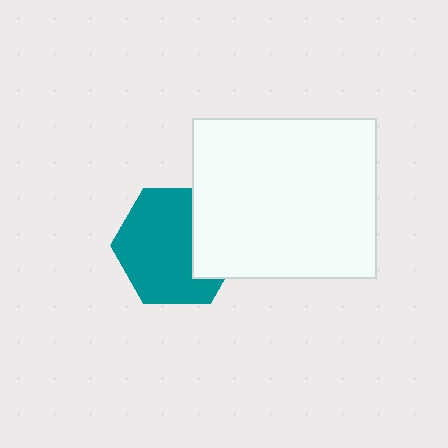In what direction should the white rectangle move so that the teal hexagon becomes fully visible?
The white rectangle should move right. That is the shortest direction to clear the overlap and leave the teal hexagon fully visible.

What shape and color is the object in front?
The object in front is a white rectangle.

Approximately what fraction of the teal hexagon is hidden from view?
Roughly 30% of the teal hexagon is hidden behind the white rectangle.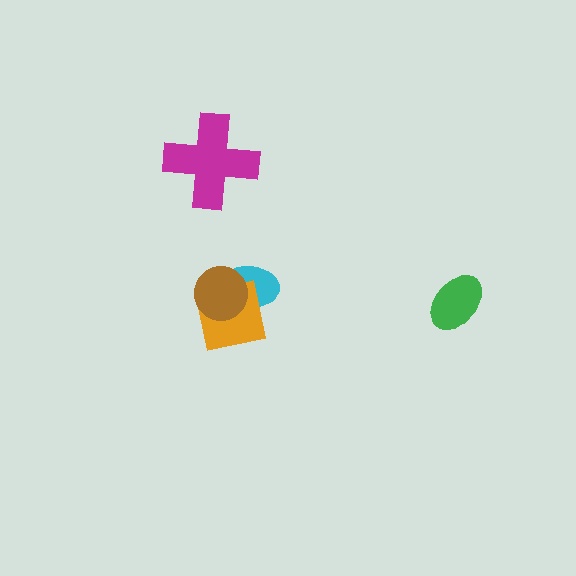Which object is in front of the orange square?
The brown circle is in front of the orange square.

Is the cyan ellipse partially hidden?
Yes, it is partially covered by another shape.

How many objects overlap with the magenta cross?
0 objects overlap with the magenta cross.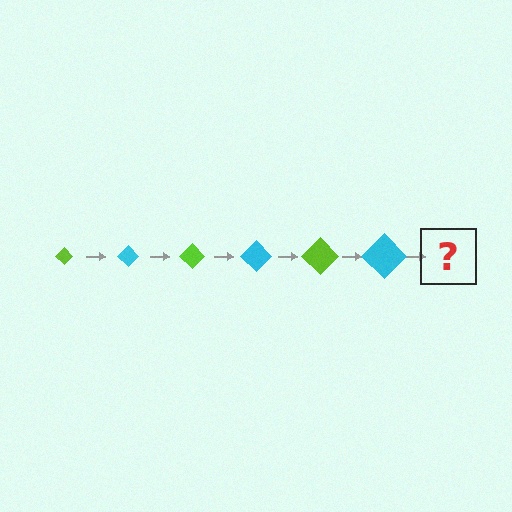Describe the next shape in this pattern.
It should be a lime diamond, larger than the previous one.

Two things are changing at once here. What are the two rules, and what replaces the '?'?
The two rules are that the diamond grows larger each step and the color cycles through lime and cyan. The '?' should be a lime diamond, larger than the previous one.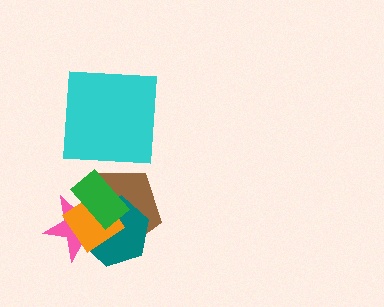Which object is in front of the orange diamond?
The green rectangle is in front of the orange diamond.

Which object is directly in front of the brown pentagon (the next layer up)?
The teal hexagon is directly in front of the brown pentagon.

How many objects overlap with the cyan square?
0 objects overlap with the cyan square.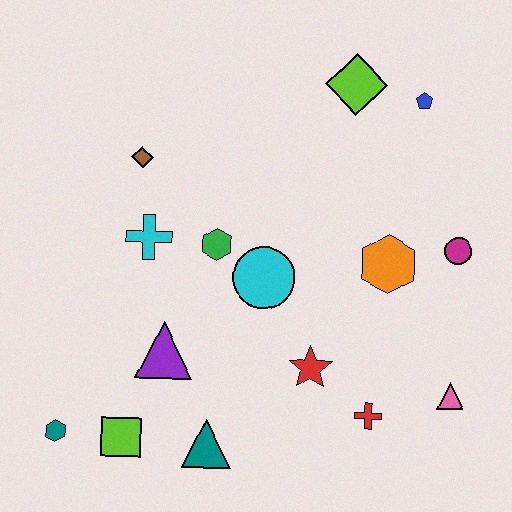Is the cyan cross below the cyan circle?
No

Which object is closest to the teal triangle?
The lime square is closest to the teal triangle.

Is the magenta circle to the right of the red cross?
Yes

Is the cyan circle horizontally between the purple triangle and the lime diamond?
Yes